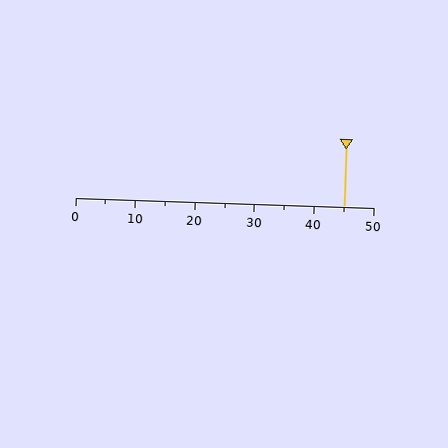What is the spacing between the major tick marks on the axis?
The major ticks are spaced 10 apart.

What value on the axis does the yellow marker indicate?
The marker indicates approximately 45.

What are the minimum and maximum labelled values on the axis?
The axis runs from 0 to 50.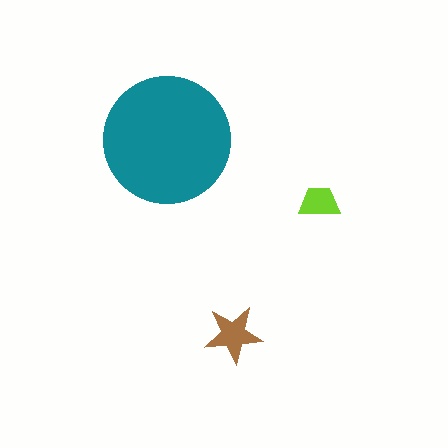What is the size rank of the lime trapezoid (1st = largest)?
3rd.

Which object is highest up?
The teal circle is topmost.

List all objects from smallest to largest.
The lime trapezoid, the brown star, the teal circle.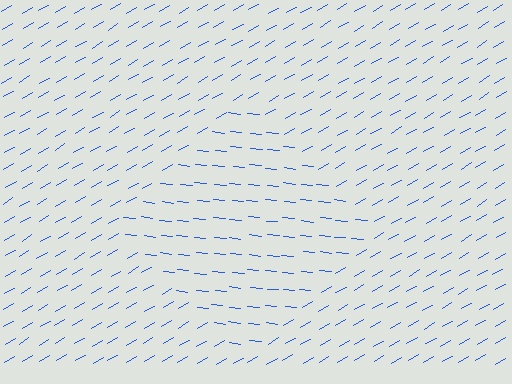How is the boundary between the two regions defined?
The boundary is defined purely by a change in line orientation (approximately 36 degrees difference). All lines are the same color and thickness.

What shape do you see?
I see a diamond.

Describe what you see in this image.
The image is filled with small blue line segments. A diamond region in the image has lines oriented differently from the surrounding lines, creating a visible texture boundary.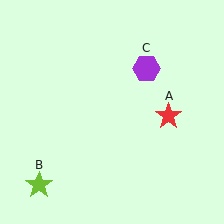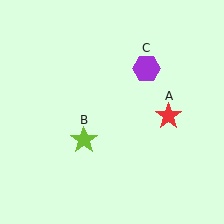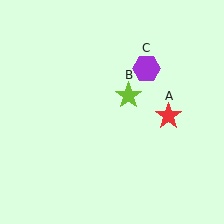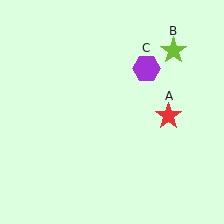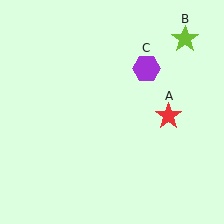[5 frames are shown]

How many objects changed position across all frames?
1 object changed position: lime star (object B).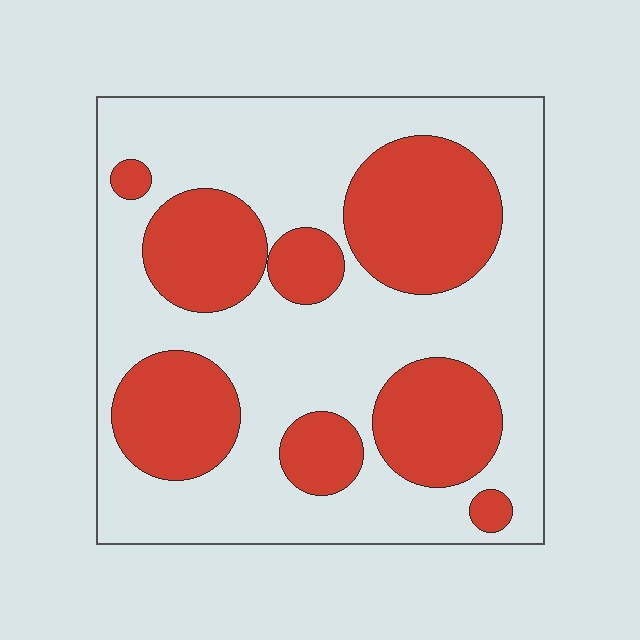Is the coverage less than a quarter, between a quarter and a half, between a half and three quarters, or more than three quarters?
Between a quarter and a half.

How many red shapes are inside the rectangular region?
8.